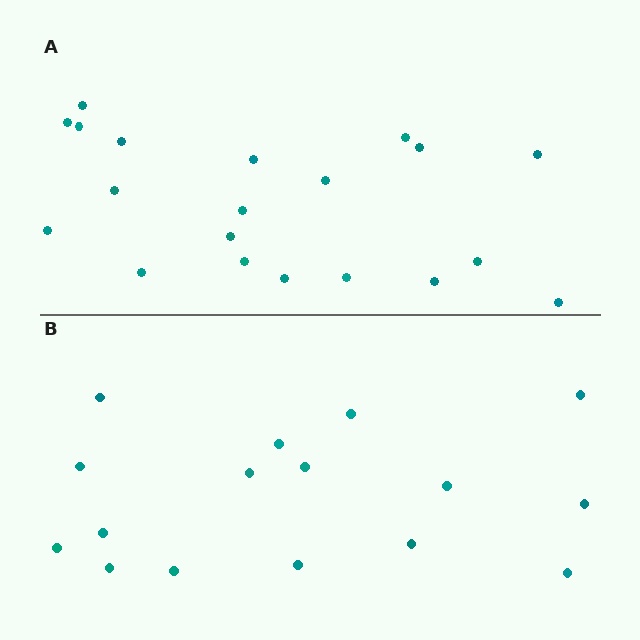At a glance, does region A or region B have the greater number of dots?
Region A (the top region) has more dots.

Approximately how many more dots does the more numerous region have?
Region A has about 4 more dots than region B.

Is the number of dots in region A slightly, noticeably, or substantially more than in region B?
Region A has noticeably more, but not dramatically so. The ratio is roughly 1.2 to 1.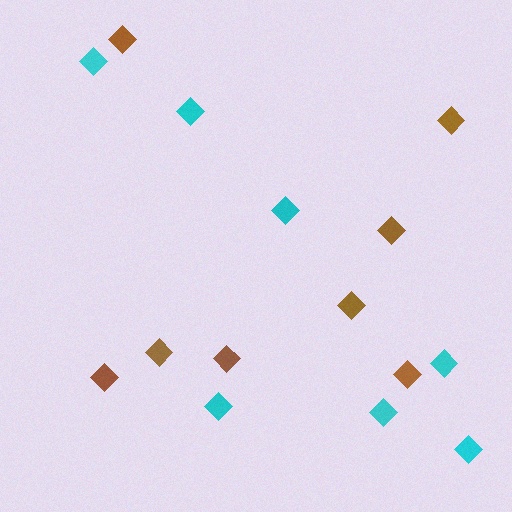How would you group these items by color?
There are 2 groups: one group of brown diamonds (8) and one group of cyan diamonds (7).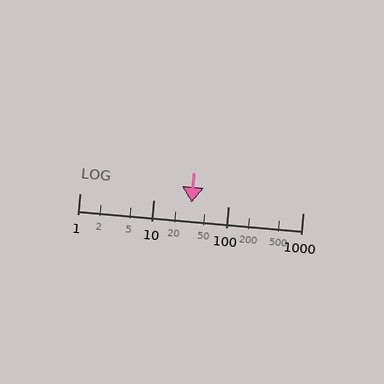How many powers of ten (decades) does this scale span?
The scale spans 3 decades, from 1 to 1000.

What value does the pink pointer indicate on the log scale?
The pointer indicates approximately 32.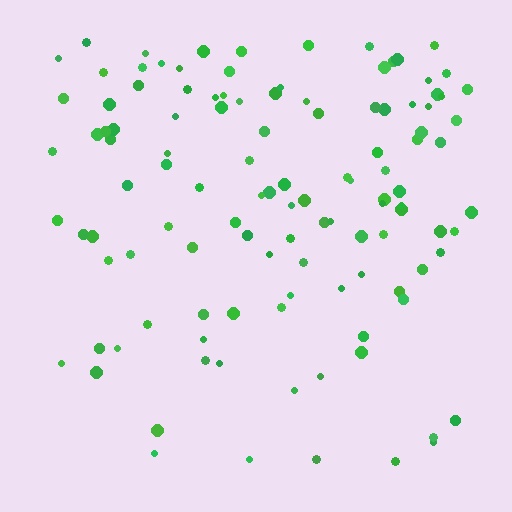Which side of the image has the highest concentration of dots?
The top.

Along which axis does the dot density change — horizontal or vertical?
Vertical.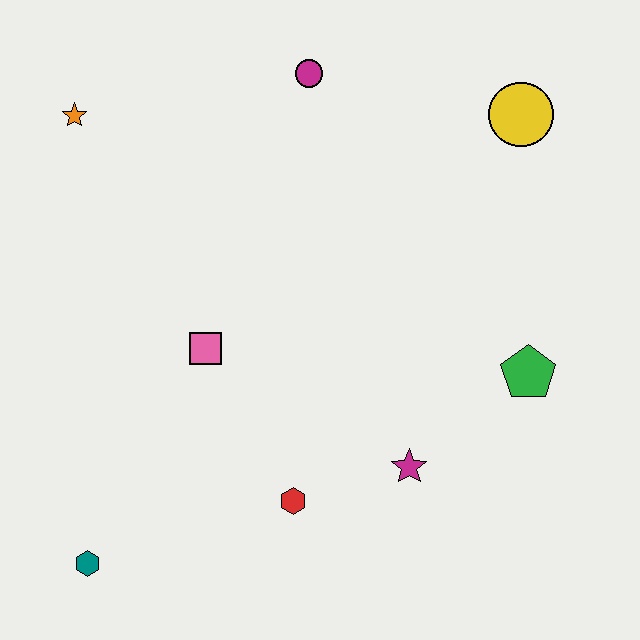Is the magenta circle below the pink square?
No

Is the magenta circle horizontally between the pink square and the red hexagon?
No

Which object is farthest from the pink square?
The yellow circle is farthest from the pink square.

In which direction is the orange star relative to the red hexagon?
The orange star is above the red hexagon.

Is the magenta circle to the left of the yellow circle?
Yes